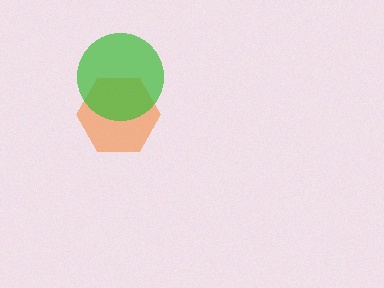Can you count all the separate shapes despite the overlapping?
Yes, there are 2 separate shapes.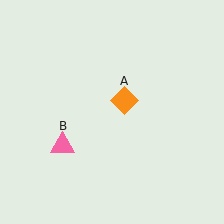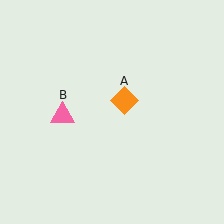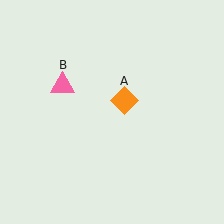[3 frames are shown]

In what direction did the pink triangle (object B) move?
The pink triangle (object B) moved up.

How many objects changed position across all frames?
1 object changed position: pink triangle (object B).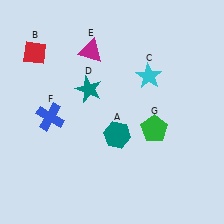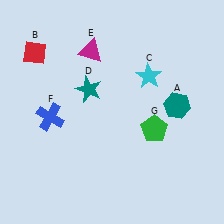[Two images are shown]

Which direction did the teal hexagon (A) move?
The teal hexagon (A) moved right.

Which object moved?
The teal hexagon (A) moved right.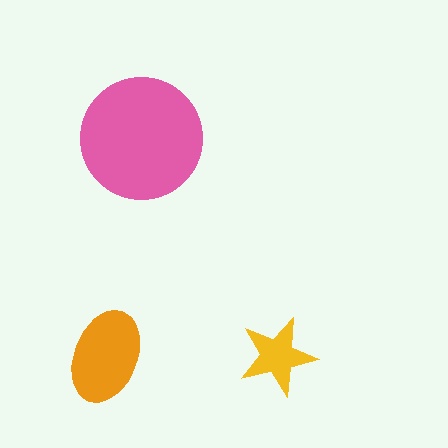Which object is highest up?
The pink circle is topmost.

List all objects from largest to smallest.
The pink circle, the orange ellipse, the yellow star.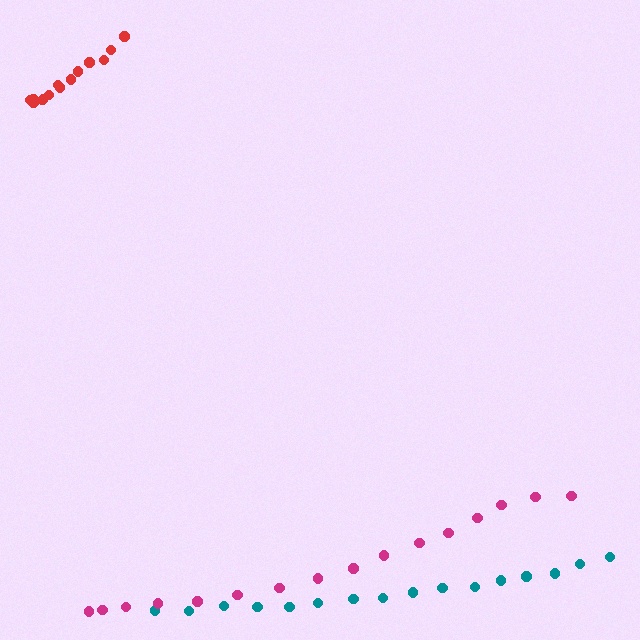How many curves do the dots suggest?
There are 3 distinct paths.